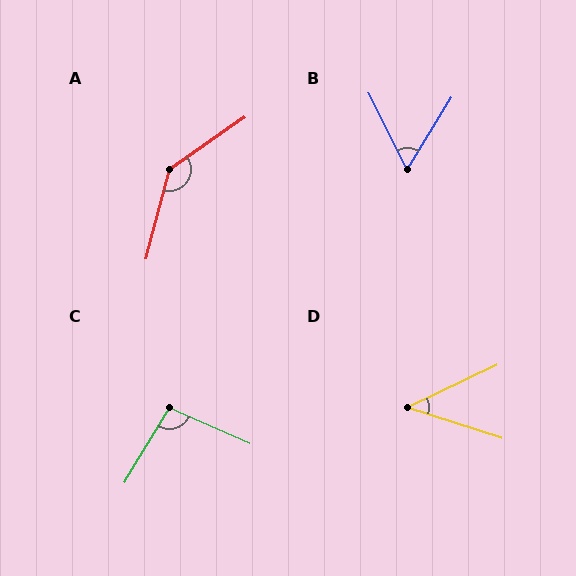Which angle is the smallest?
D, at approximately 43 degrees.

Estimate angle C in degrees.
Approximately 97 degrees.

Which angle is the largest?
A, at approximately 139 degrees.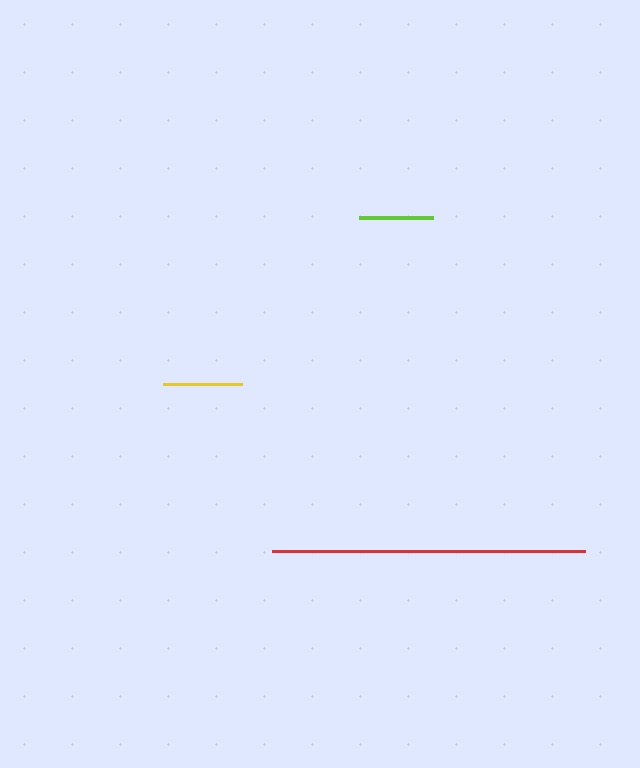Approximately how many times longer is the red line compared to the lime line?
The red line is approximately 4.2 times the length of the lime line.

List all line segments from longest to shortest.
From longest to shortest: red, yellow, lime.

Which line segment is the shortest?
The lime line is the shortest at approximately 74 pixels.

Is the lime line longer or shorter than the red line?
The red line is longer than the lime line.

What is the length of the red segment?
The red segment is approximately 312 pixels long.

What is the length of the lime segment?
The lime segment is approximately 74 pixels long.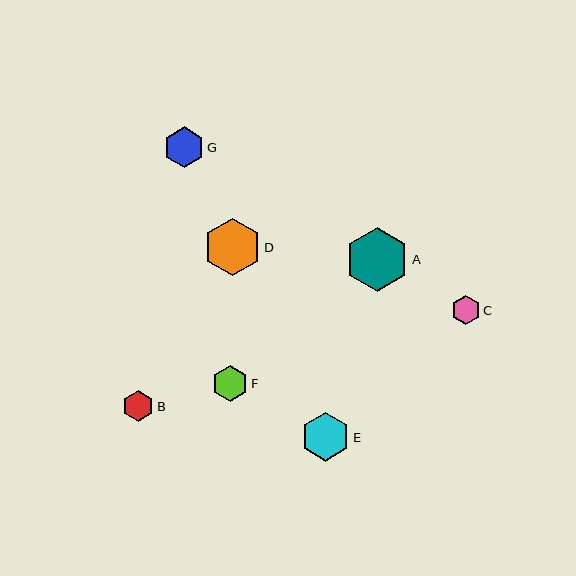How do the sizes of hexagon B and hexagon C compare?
Hexagon B and hexagon C are approximately the same size.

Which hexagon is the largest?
Hexagon A is the largest with a size of approximately 64 pixels.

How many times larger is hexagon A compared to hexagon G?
Hexagon A is approximately 1.6 times the size of hexagon G.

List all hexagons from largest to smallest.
From largest to smallest: A, D, E, G, F, B, C.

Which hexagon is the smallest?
Hexagon C is the smallest with a size of approximately 29 pixels.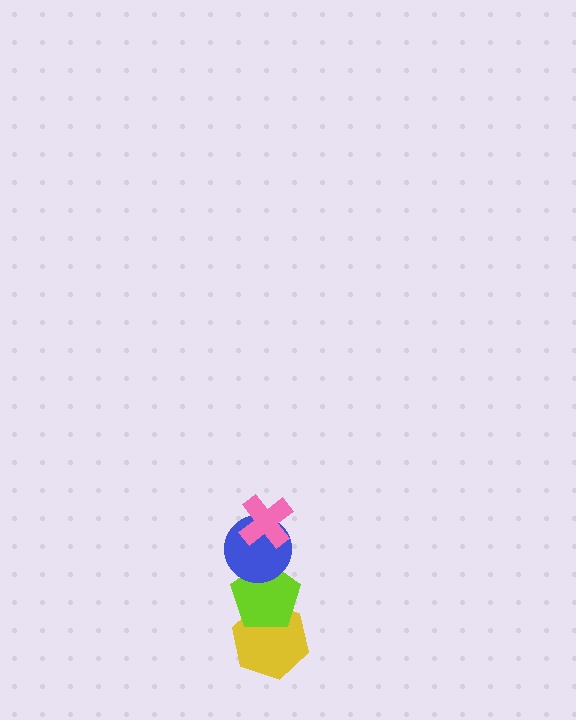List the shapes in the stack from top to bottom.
From top to bottom: the pink cross, the blue circle, the lime pentagon, the yellow hexagon.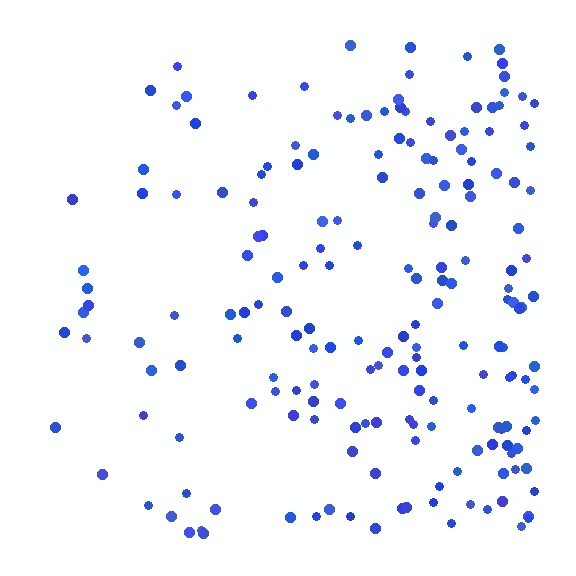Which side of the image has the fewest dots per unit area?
The left.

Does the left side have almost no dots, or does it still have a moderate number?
Still a moderate number, just noticeably fewer than the right.